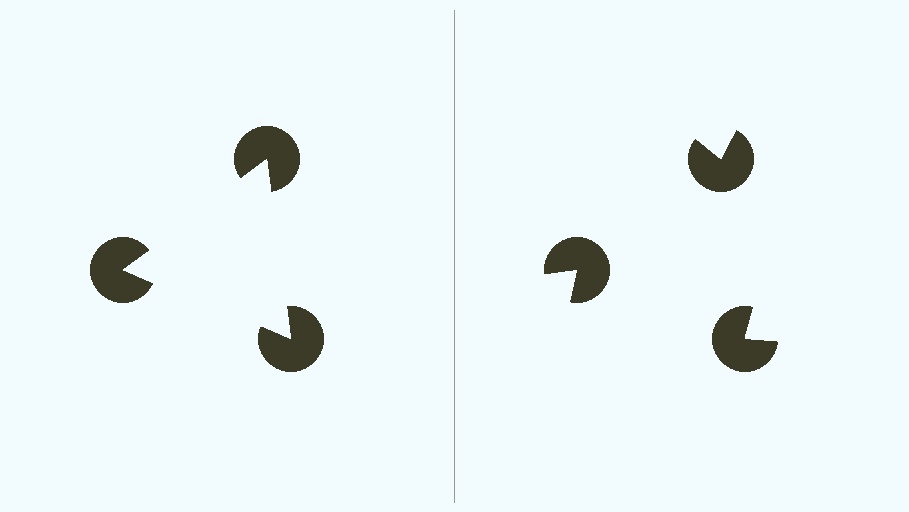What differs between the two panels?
The pac-man discs are positioned identically on both sides; only the wedge orientations differ. On the left they align to a triangle; on the right they are misaligned.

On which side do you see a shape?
An illusory triangle appears on the left side. On the right side the wedge cuts are rotated, so no coherent shape forms.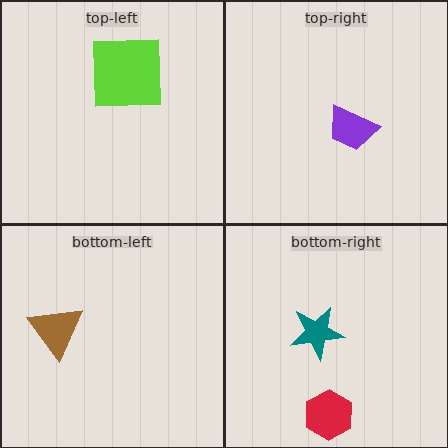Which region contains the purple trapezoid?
The top-right region.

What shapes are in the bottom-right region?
The teal star, the red hexagon.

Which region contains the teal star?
The bottom-right region.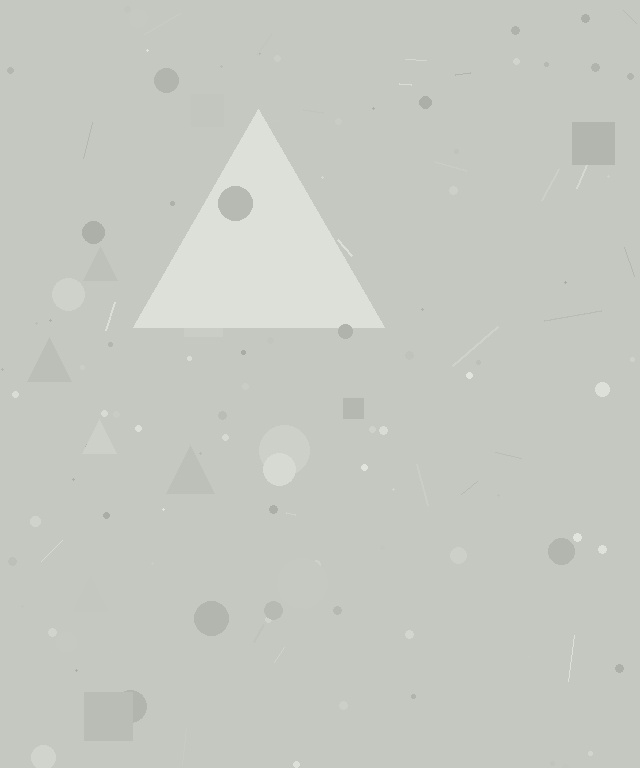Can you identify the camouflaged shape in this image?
The camouflaged shape is a triangle.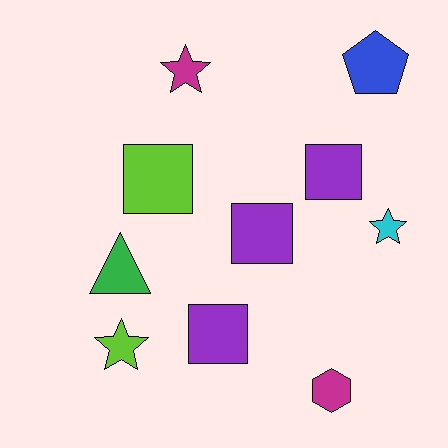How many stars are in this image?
There are 3 stars.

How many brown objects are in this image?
There are no brown objects.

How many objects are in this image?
There are 10 objects.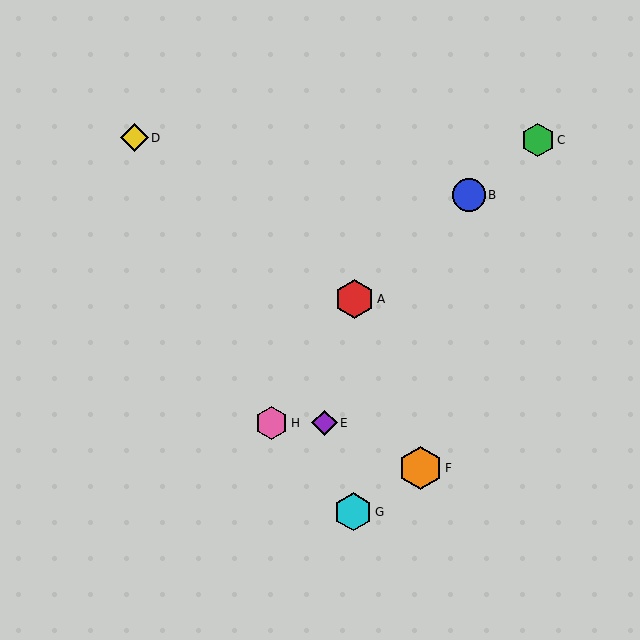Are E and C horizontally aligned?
No, E is at y≈423 and C is at y≈140.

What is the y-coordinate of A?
Object A is at y≈299.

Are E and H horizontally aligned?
Yes, both are at y≈423.